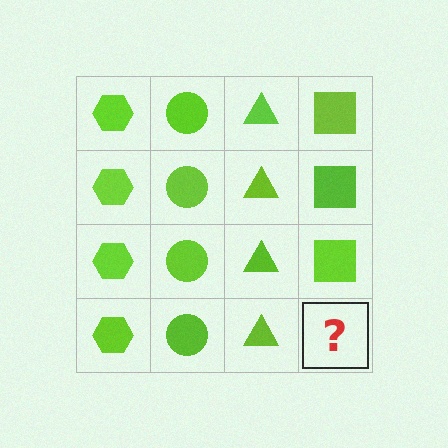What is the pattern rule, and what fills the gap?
The rule is that each column has a consistent shape. The gap should be filled with a lime square.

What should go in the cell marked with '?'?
The missing cell should contain a lime square.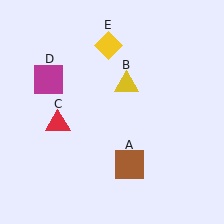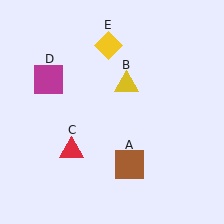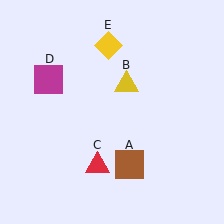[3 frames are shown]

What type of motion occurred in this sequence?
The red triangle (object C) rotated counterclockwise around the center of the scene.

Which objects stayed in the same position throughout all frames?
Brown square (object A) and yellow triangle (object B) and magenta square (object D) and yellow diamond (object E) remained stationary.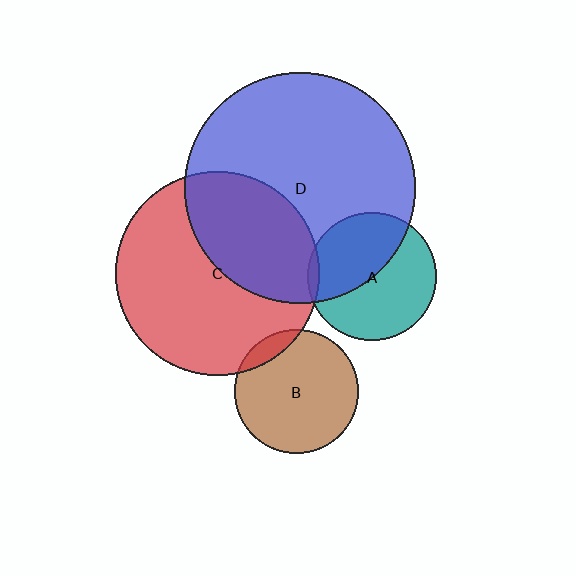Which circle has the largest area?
Circle D (blue).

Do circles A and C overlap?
Yes.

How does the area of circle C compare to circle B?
Approximately 2.7 times.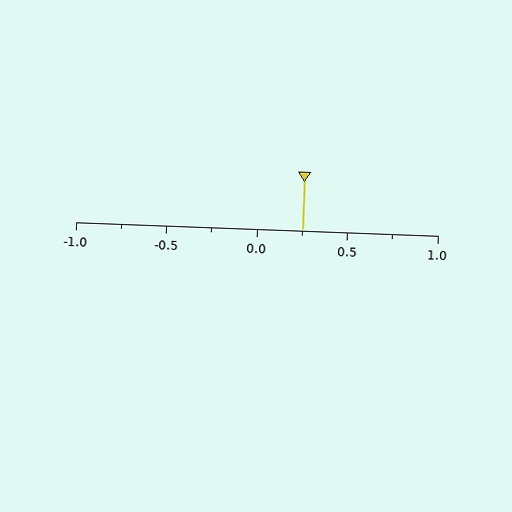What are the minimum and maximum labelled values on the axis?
The axis runs from -1.0 to 1.0.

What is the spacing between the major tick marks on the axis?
The major ticks are spaced 0.5 apart.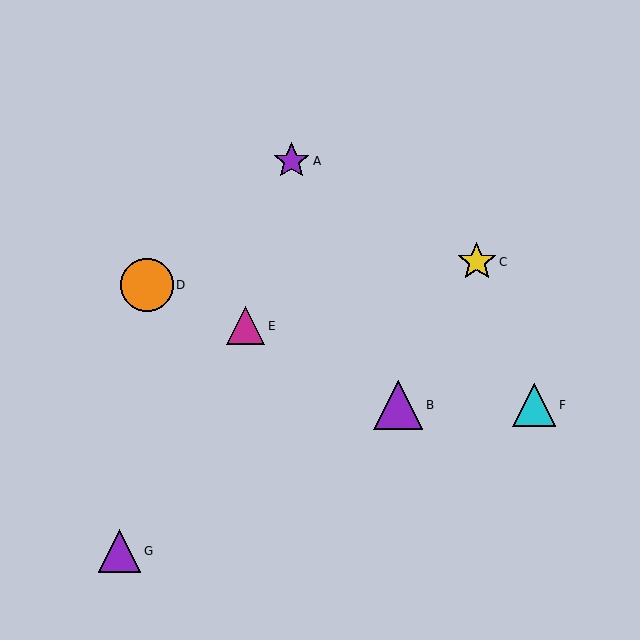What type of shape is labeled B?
Shape B is a purple triangle.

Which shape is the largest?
The orange circle (labeled D) is the largest.